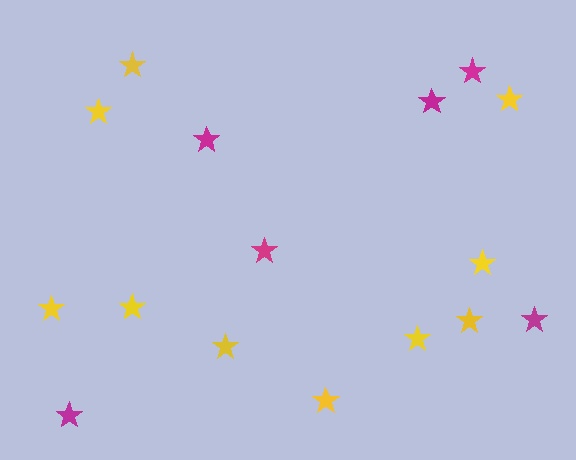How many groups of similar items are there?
There are 2 groups: one group of yellow stars (10) and one group of magenta stars (6).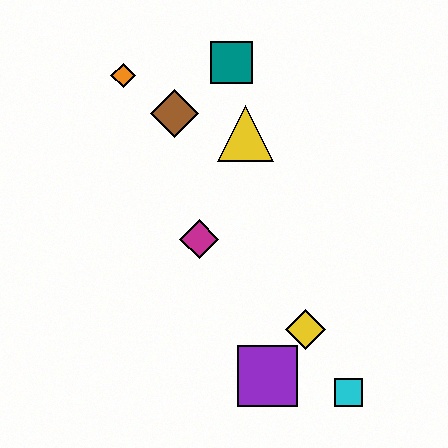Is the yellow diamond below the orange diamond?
Yes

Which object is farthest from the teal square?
The cyan square is farthest from the teal square.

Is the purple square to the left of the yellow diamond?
Yes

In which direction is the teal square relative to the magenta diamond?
The teal square is above the magenta diamond.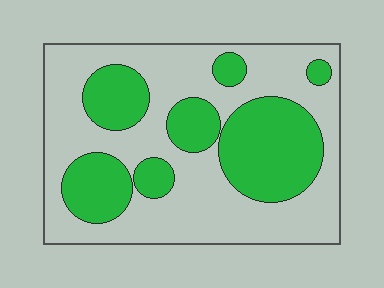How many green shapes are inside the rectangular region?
7.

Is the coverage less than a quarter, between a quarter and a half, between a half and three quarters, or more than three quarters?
Between a quarter and a half.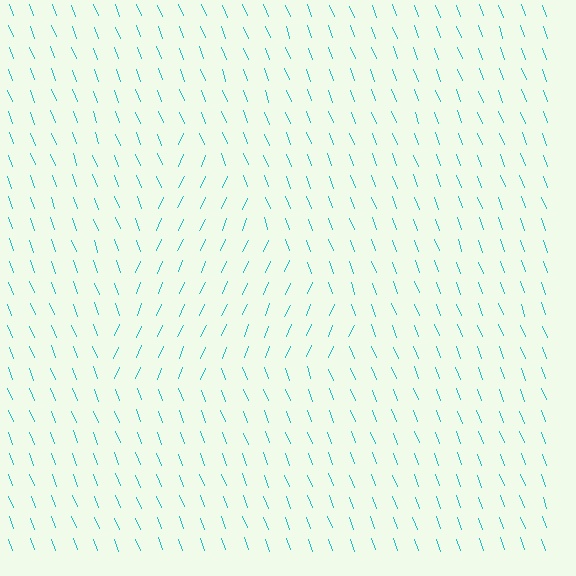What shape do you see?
I see a triangle.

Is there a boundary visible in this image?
Yes, there is a texture boundary formed by a change in line orientation.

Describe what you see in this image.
The image is filled with small cyan line segments. A triangle region in the image has lines oriented differently from the surrounding lines, creating a visible texture boundary.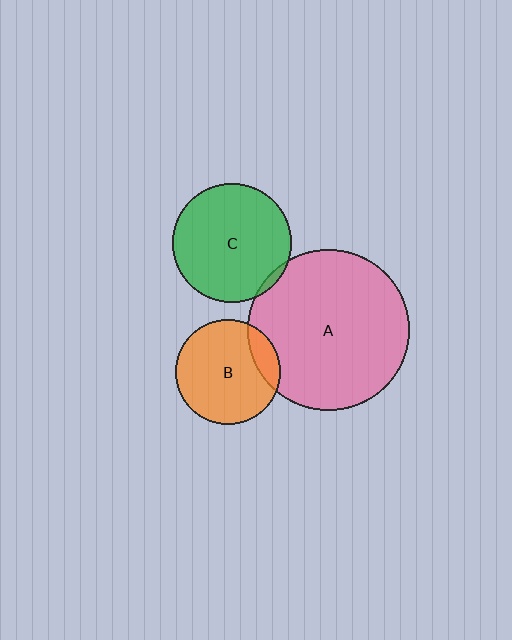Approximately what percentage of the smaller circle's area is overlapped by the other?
Approximately 15%.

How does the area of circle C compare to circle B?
Approximately 1.3 times.